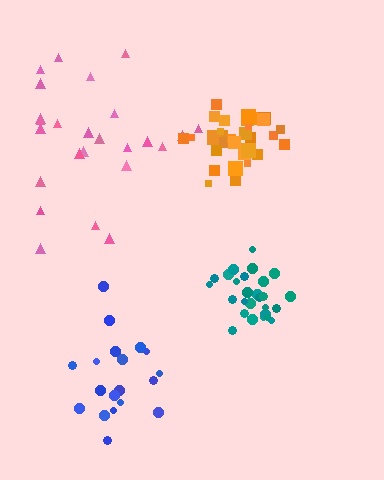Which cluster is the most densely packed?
Orange.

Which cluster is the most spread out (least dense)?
Pink.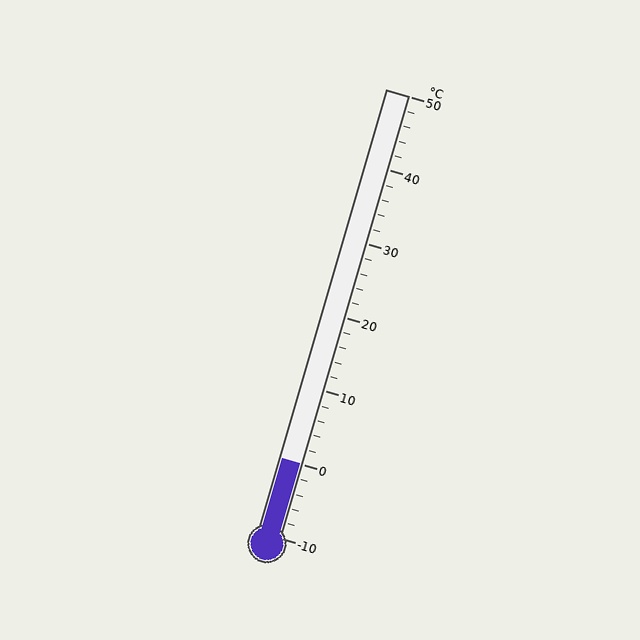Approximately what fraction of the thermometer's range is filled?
The thermometer is filled to approximately 15% of its range.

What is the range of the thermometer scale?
The thermometer scale ranges from -10°C to 50°C.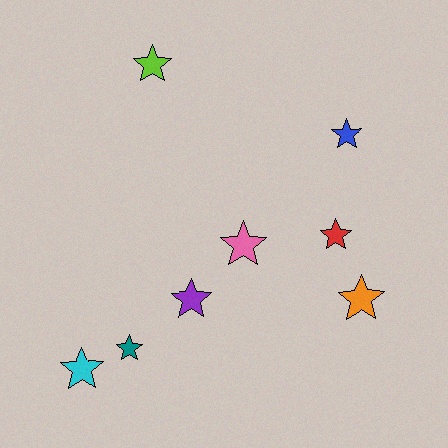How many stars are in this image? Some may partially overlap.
There are 8 stars.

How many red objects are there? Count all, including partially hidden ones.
There is 1 red object.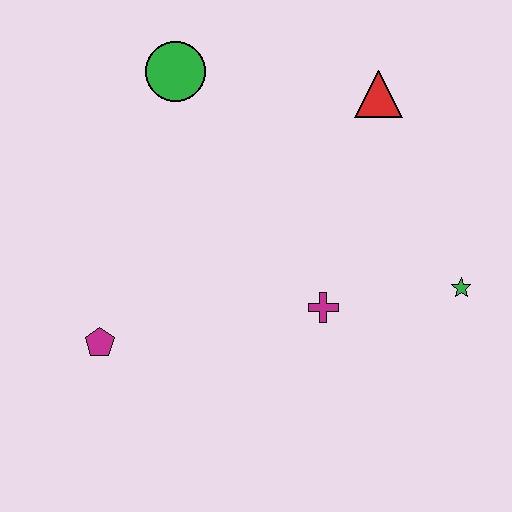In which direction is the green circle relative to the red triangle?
The green circle is to the left of the red triangle.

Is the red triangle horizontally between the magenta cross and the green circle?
No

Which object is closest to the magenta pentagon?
The magenta cross is closest to the magenta pentagon.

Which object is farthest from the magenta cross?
The green circle is farthest from the magenta cross.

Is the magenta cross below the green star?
Yes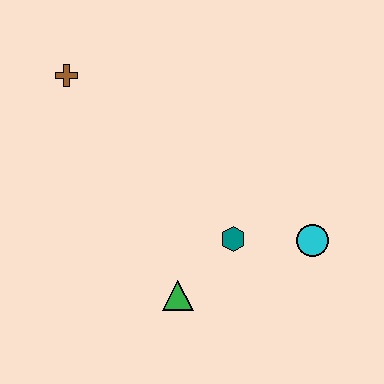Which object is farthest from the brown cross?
The cyan circle is farthest from the brown cross.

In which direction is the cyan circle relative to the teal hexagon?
The cyan circle is to the right of the teal hexagon.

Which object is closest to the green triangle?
The teal hexagon is closest to the green triangle.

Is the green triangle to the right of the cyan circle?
No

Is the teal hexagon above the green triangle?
Yes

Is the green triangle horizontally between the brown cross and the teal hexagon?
Yes